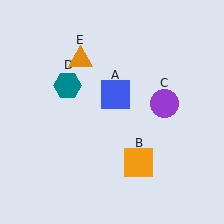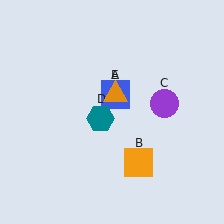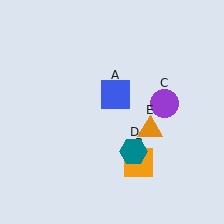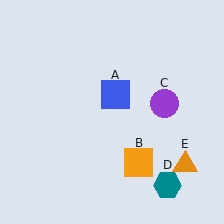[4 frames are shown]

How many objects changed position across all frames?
2 objects changed position: teal hexagon (object D), orange triangle (object E).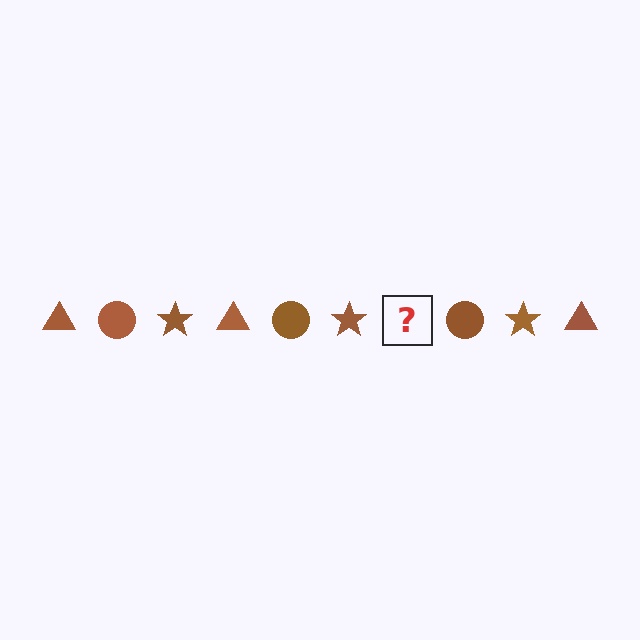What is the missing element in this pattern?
The missing element is a brown triangle.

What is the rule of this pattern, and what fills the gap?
The rule is that the pattern cycles through triangle, circle, star shapes in brown. The gap should be filled with a brown triangle.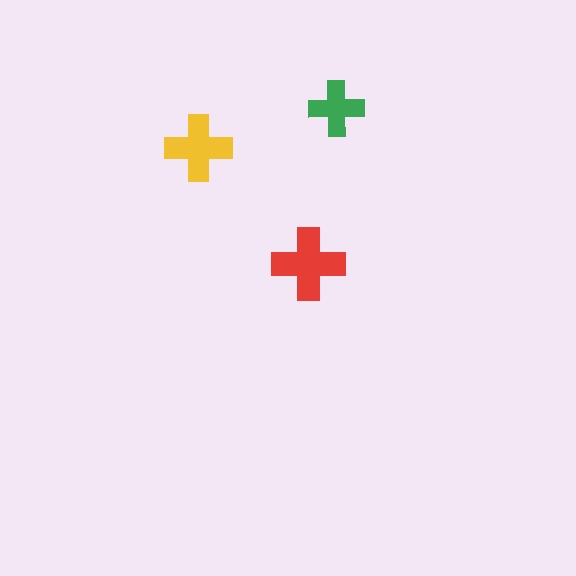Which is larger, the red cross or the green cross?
The red one.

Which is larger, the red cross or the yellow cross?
The red one.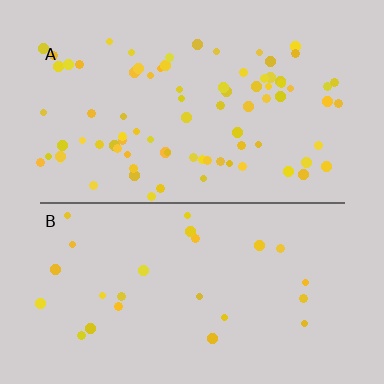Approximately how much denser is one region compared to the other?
Approximately 3.3× — region A over region B.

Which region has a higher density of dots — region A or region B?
A (the top).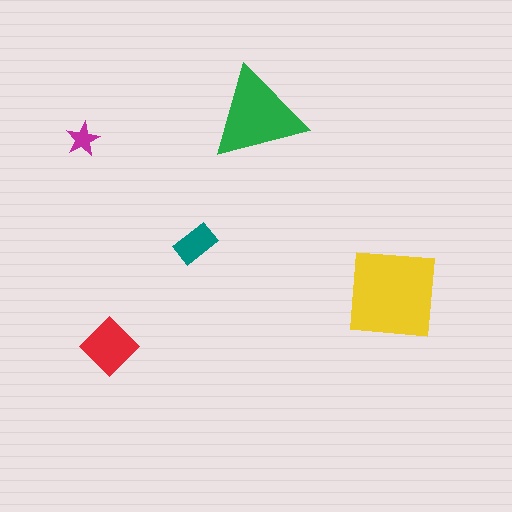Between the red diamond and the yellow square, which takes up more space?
The yellow square.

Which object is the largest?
The yellow square.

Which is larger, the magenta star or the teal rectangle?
The teal rectangle.